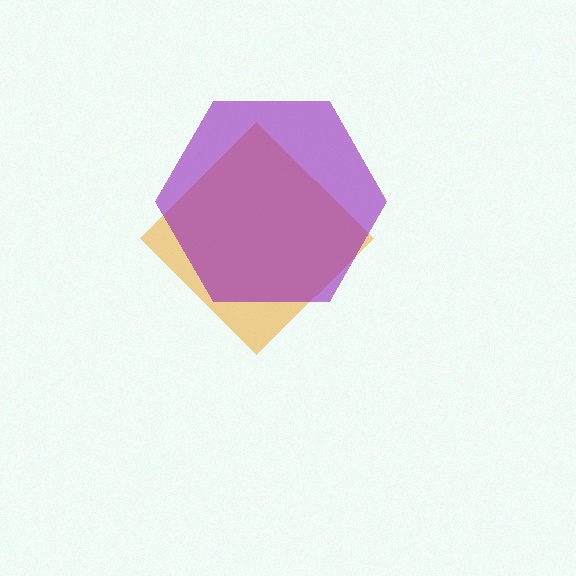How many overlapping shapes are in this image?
There are 2 overlapping shapes in the image.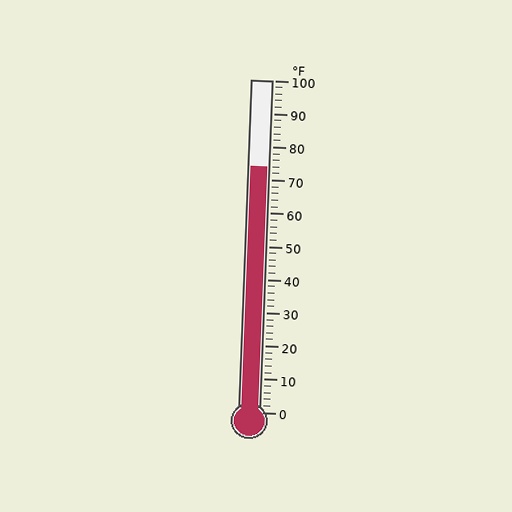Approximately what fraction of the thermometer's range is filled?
The thermometer is filled to approximately 75% of its range.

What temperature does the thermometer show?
The thermometer shows approximately 74°F.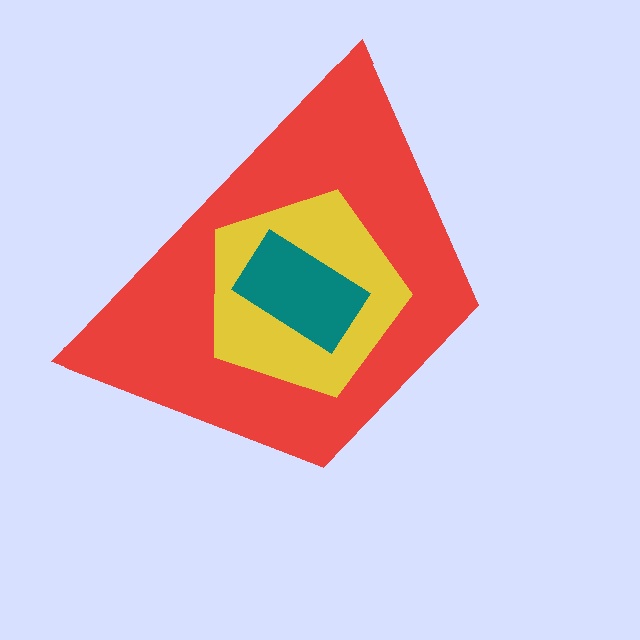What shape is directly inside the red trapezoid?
The yellow pentagon.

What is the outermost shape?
The red trapezoid.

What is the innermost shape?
The teal rectangle.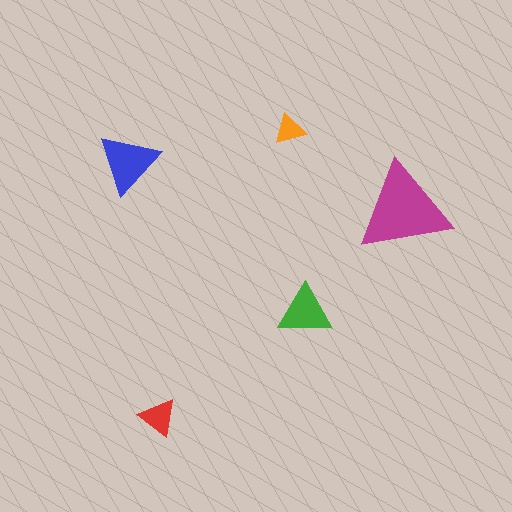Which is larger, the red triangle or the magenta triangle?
The magenta one.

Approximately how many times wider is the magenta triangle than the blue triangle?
About 1.5 times wider.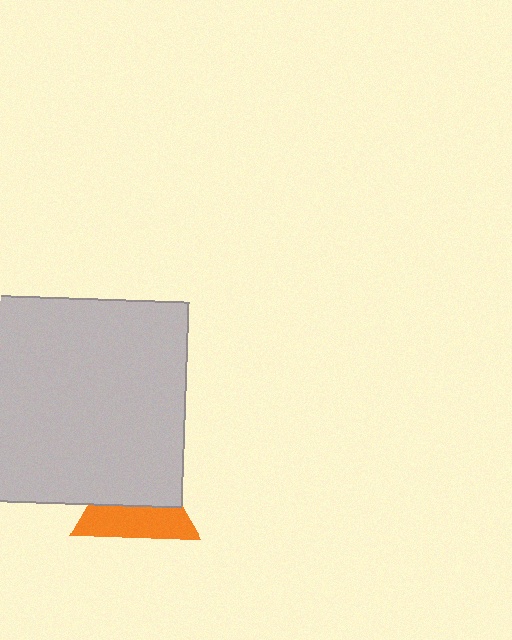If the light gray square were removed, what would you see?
You would see the complete orange triangle.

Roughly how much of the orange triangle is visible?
About half of it is visible (roughly 46%).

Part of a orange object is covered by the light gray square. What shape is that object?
It is a triangle.